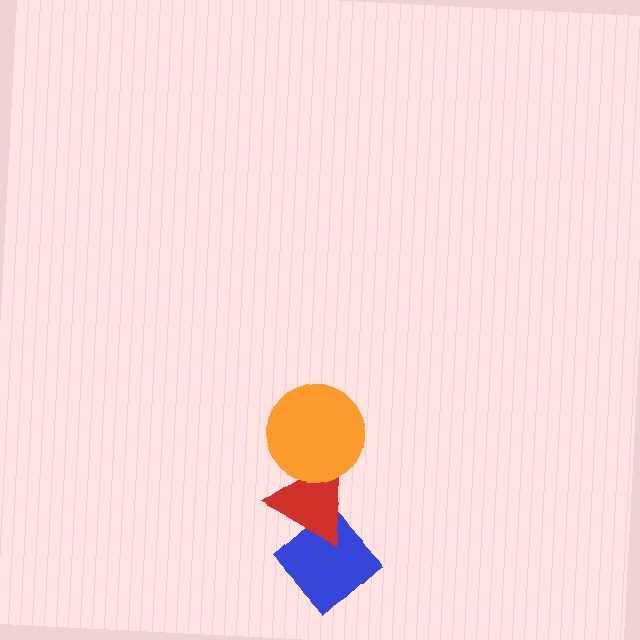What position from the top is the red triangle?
The red triangle is 2nd from the top.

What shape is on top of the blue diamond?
The red triangle is on top of the blue diamond.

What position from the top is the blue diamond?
The blue diamond is 3rd from the top.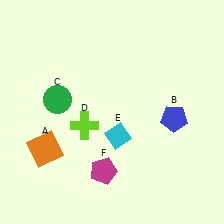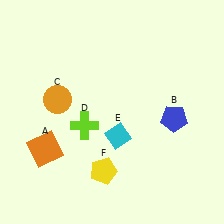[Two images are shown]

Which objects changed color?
C changed from green to orange. F changed from magenta to yellow.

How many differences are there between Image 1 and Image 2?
There are 2 differences between the two images.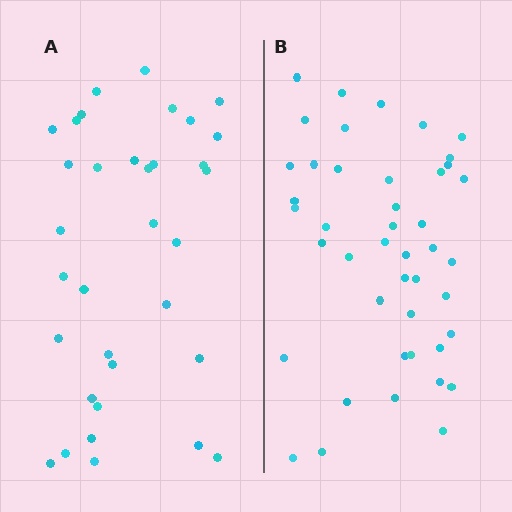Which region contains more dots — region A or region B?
Region B (the right region) has more dots.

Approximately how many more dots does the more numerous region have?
Region B has roughly 10 or so more dots than region A.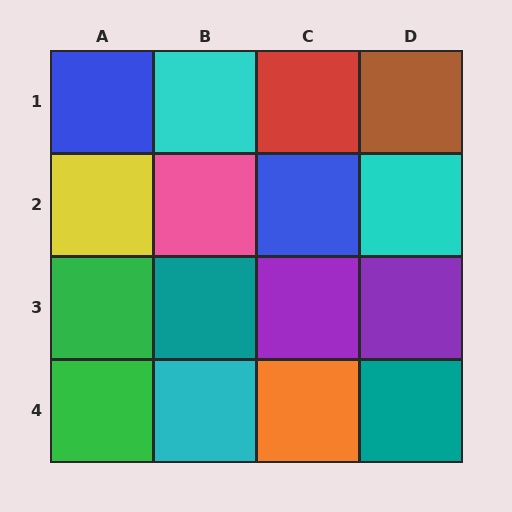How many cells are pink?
1 cell is pink.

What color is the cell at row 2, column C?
Blue.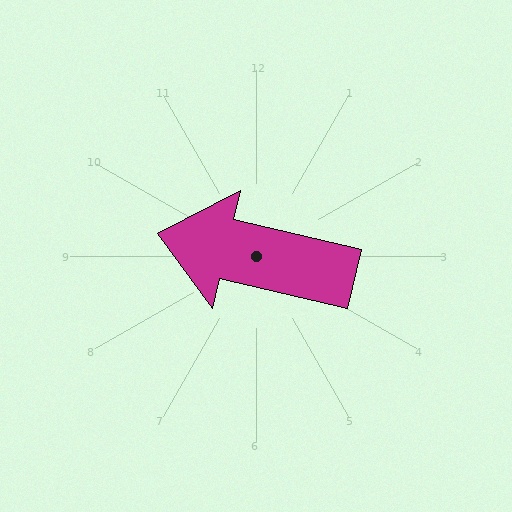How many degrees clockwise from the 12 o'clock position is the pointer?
Approximately 283 degrees.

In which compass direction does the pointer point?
West.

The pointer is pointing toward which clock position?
Roughly 9 o'clock.